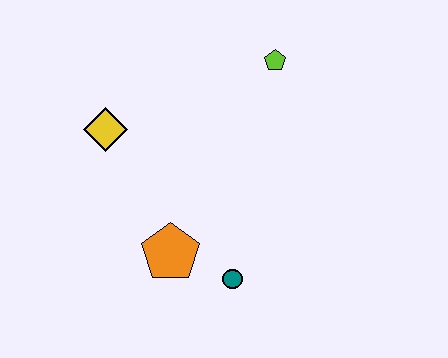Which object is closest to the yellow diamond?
The orange pentagon is closest to the yellow diamond.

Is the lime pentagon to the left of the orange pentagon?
No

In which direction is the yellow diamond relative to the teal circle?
The yellow diamond is above the teal circle.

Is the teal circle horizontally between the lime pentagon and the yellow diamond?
Yes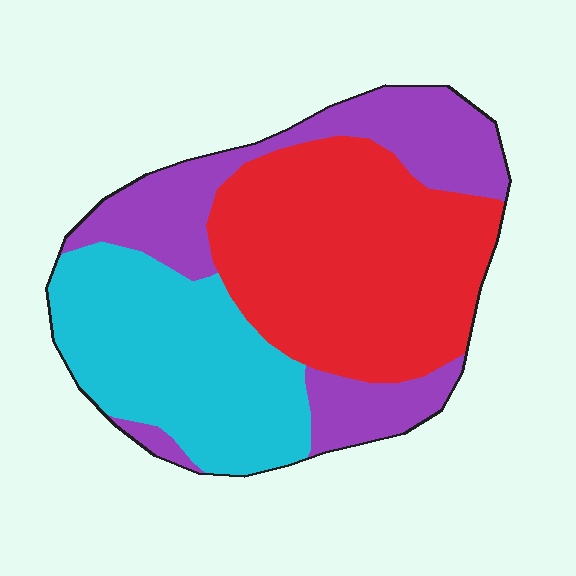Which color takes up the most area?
Red, at roughly 40%.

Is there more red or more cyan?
Red.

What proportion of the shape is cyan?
Cyan takes up about one third (1/3) of the shape.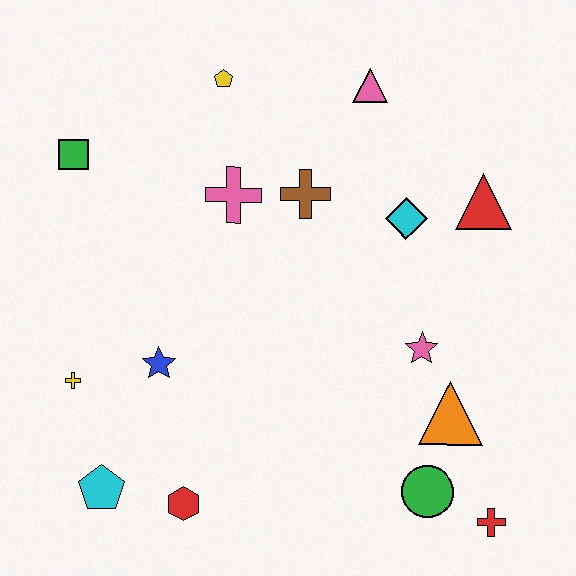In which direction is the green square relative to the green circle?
The green square is to the left of the green circle.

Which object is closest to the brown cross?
The pink cross is closest to the brown cross.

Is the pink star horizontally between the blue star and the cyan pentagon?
No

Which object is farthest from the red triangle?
The cyan pentagon is farthest from the red triangle.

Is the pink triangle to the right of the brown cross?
Yes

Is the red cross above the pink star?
No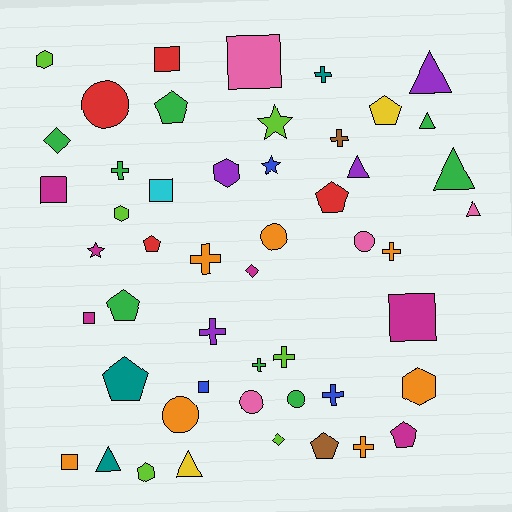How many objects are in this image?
There are 50 objects.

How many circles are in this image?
There are 6 circles.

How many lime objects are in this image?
There are 6 lime objects.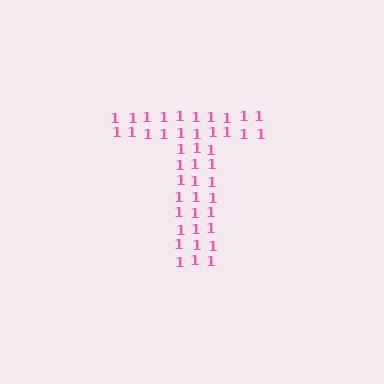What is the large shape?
The large shape is the letter T.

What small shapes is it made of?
It is made of small digit 1's.